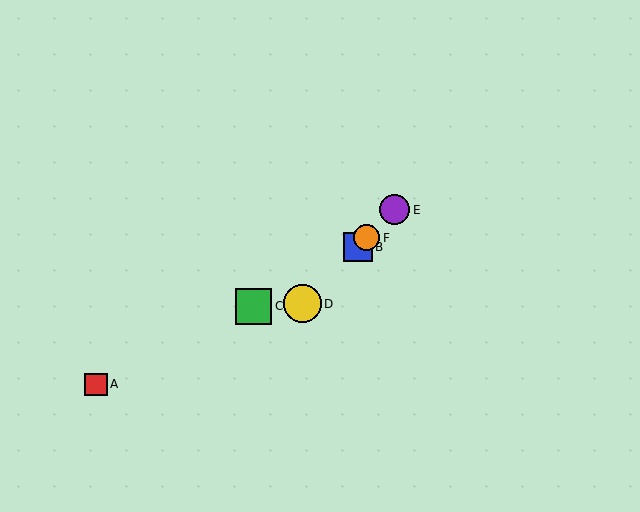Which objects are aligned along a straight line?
Objects B, D, E, F are aligned along a straight line.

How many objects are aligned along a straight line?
4 objects (B, D, E, F) are aligned along a straight line.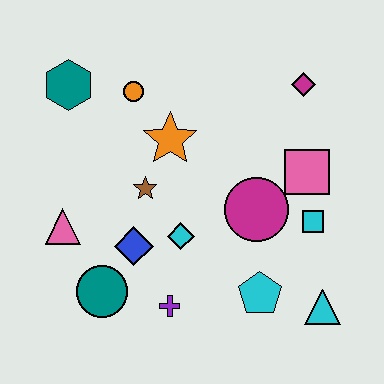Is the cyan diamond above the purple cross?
Yes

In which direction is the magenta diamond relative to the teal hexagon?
The magenta diamond is to the right of the teal hexagon.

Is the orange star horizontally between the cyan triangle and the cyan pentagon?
No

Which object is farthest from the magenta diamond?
The teal circle is farthest from the magenta diamond.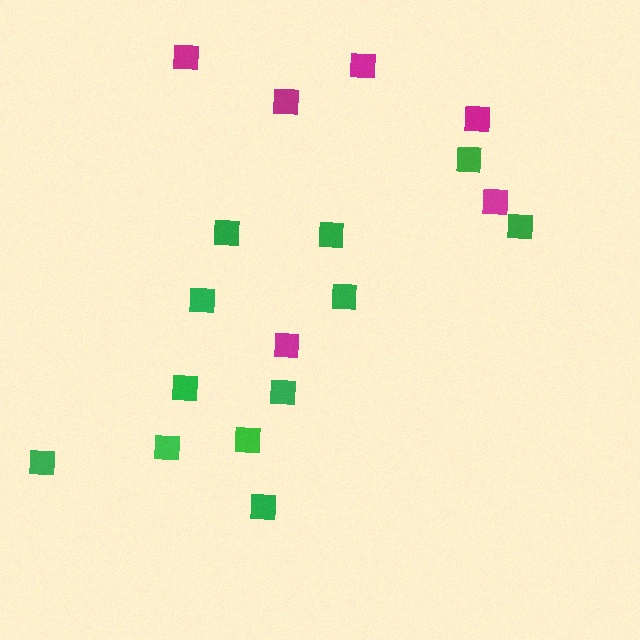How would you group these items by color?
There are 2 groups: one group of green squares (12) and one group of magenta squares (6).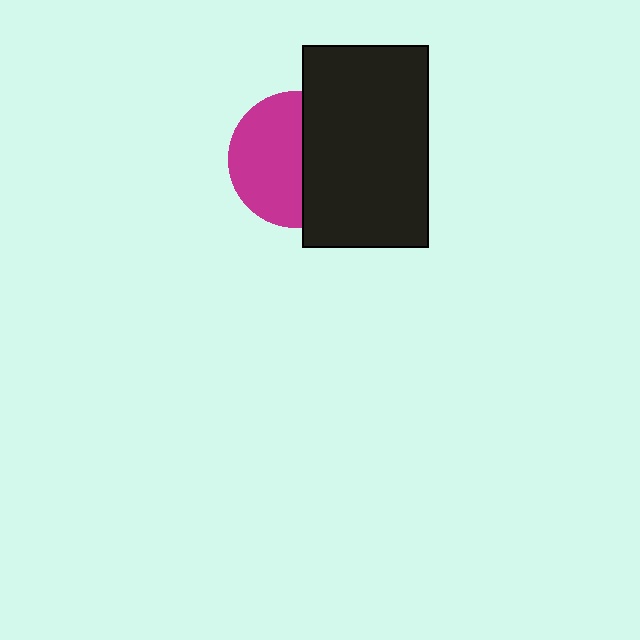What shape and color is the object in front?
The object in front is a black rectangle.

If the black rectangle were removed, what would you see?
You would see the complete magenta circle.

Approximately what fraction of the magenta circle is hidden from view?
Roughly 45% of the magenta circle is hidden behind the black rectangle.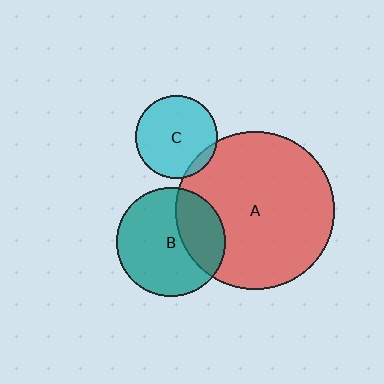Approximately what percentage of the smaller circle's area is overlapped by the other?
Approximately 30%.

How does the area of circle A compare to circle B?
Approximately 2.1 times.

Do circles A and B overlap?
Yes.